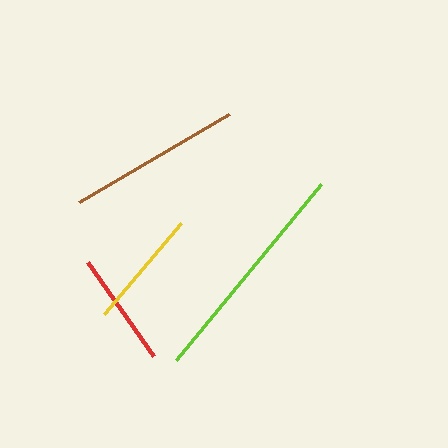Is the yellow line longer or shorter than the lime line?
The lime line is longer than the yellow line.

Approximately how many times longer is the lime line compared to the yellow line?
The lime line is approximately 1.9 times the length of the yellow line.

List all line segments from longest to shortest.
From longest to shortest: lime, brown, yellow, red.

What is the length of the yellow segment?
The yellow segment is approximately 119 pixels long.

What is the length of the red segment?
The red segment is approximately 115 pixels long.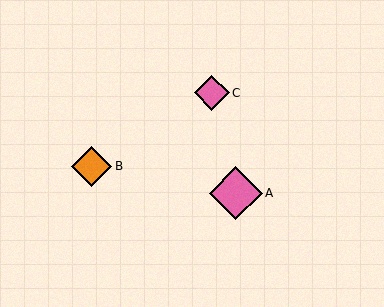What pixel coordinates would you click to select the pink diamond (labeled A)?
Click at (236, 193) to select the pink diamond A.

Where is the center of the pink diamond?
The center of the pink diamond is at (236, 193).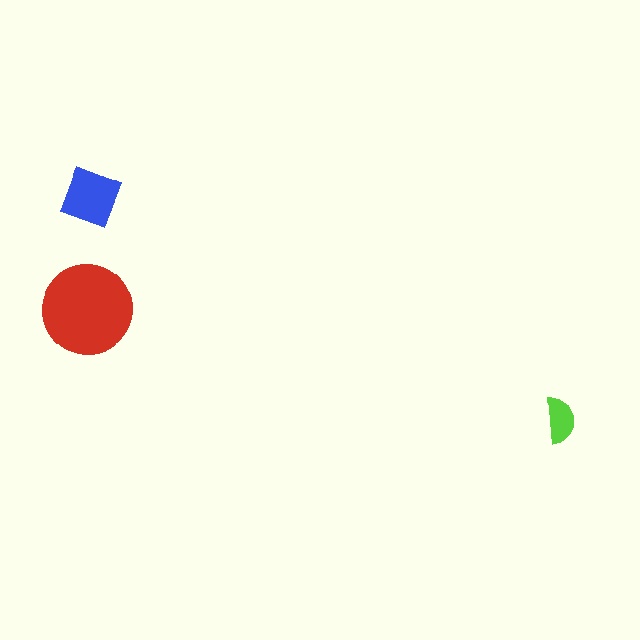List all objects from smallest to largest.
The lime semicircle, the blue diamond, the red circle.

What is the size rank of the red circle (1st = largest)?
1st.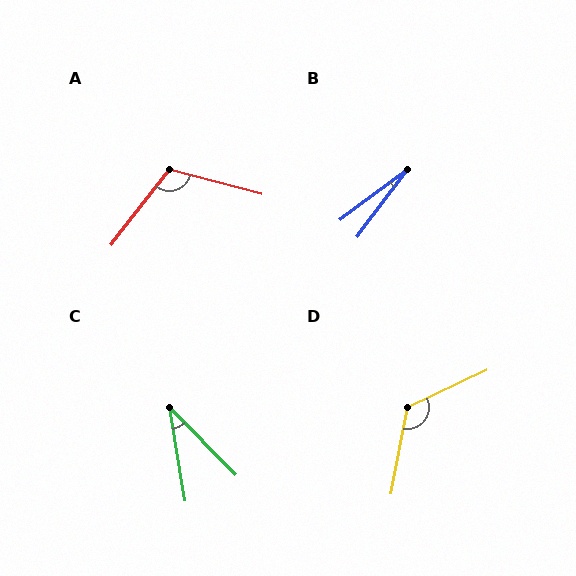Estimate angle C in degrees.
Approximately 35 degrees.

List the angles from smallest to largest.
B (16°), C (35°), A (113°), D (126°).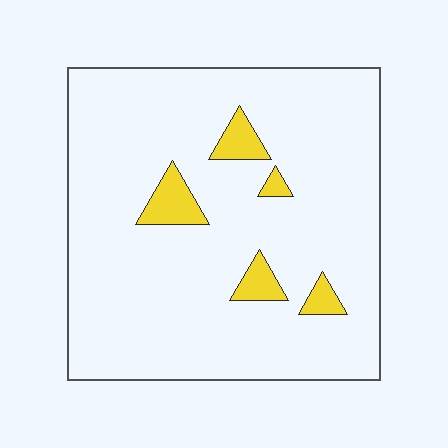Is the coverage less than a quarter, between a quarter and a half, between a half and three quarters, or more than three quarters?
Less than a quarter.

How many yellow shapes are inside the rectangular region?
5.